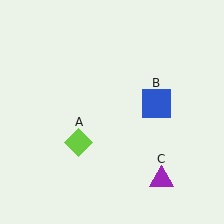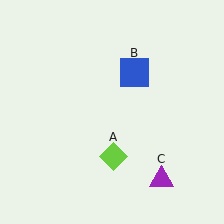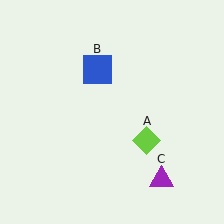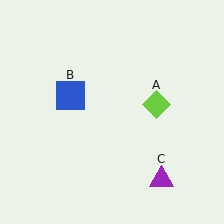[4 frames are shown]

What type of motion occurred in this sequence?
The lime diamond (object A), blue square (object B) rotated counterclockwise around the center of the scene.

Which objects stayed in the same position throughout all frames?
Purple triangle (object C) remained stationary.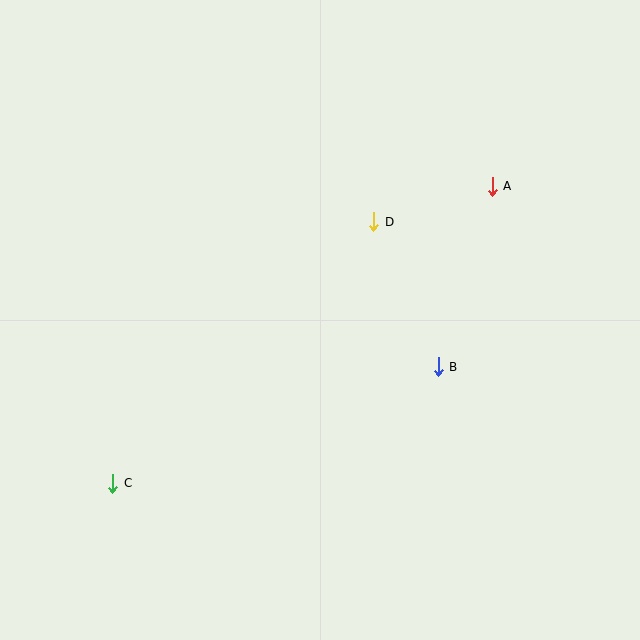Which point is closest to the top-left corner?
Point D is closest to the top-left corner.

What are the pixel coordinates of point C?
Point C is at (113, 483).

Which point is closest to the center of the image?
Point D at (374, 222) is closest to the center.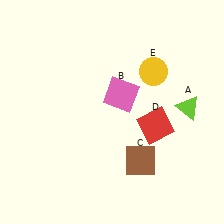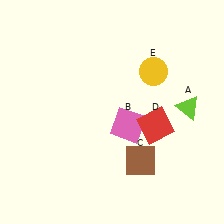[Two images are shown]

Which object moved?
The pink square (B) moved down.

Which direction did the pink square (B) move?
The pink square (B) moved down.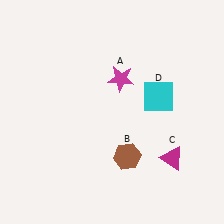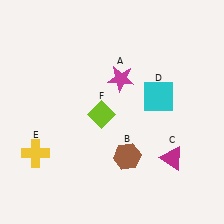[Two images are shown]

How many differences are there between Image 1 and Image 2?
There are 2 differences between the two images.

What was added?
A yellow cross (E), a lime diamond (F) were added in Image 2.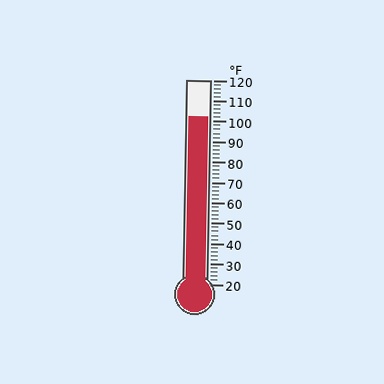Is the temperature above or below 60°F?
The temperature is above 60°F.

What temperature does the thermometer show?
The thermometer shows approximately 102°F.